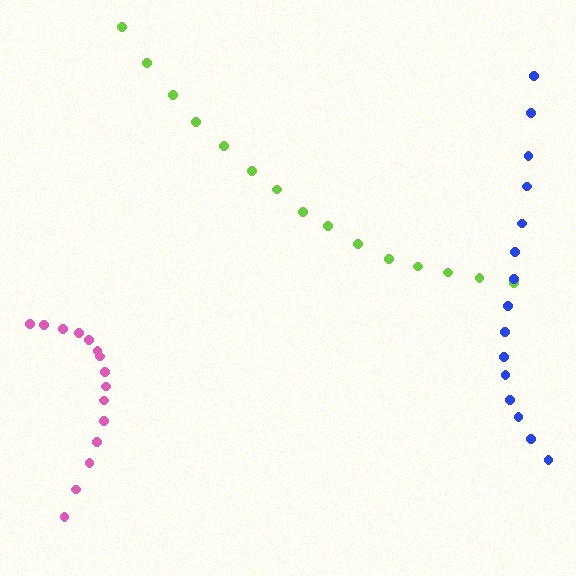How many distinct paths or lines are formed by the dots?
There are 3 distinct paths.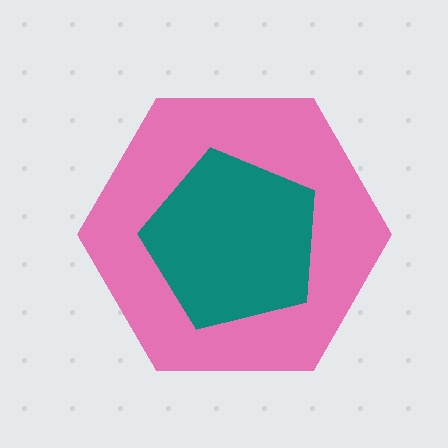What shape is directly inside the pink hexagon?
The teal pentagon.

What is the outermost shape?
The pink hexagon.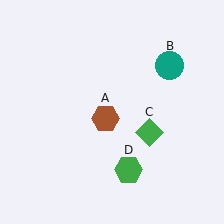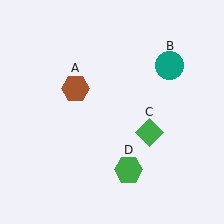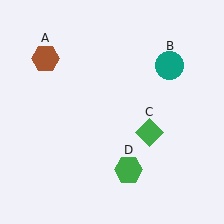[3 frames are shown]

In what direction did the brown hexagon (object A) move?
The brown hexagon (object A) moved up and to the left.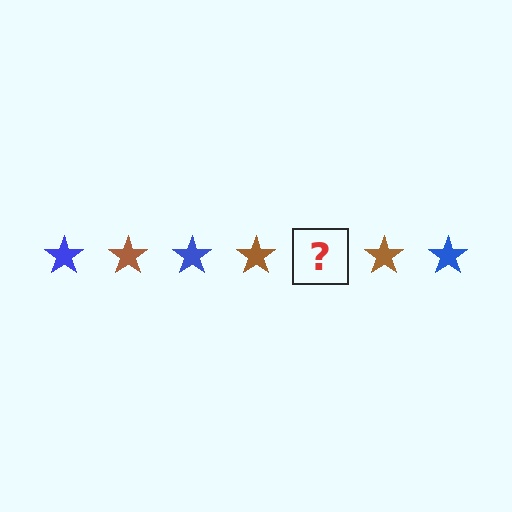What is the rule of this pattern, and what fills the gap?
The rule is that the pattern cycles through blue, brown stars. The gap should be filled with a blue star.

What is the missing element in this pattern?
The missing element is a blue star.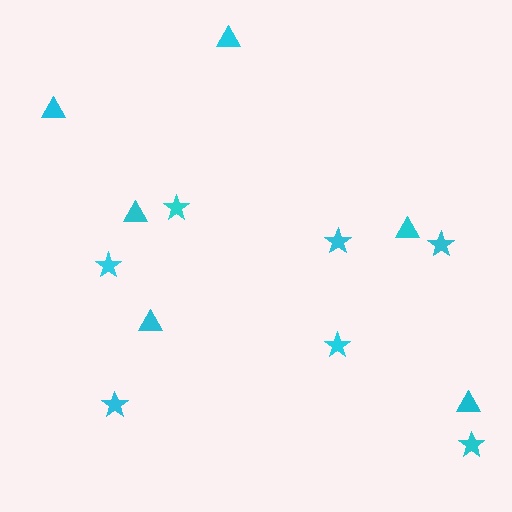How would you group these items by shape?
There are 2 groups: one group of triangles (6) and one group of stars (7).